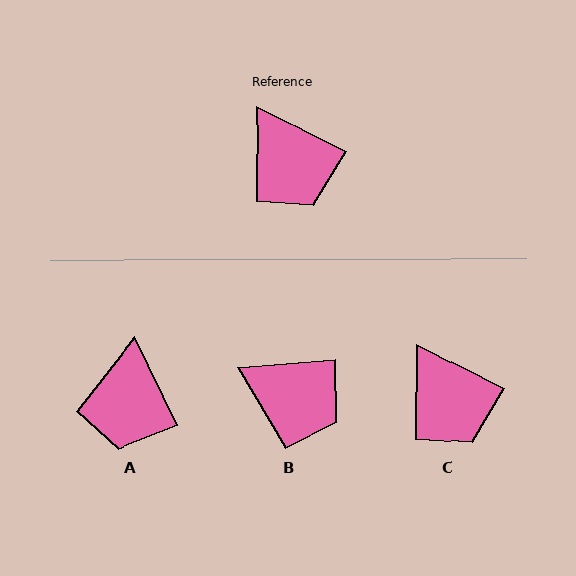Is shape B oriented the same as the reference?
No, it is off by about 32 degrees.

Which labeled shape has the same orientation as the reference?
C.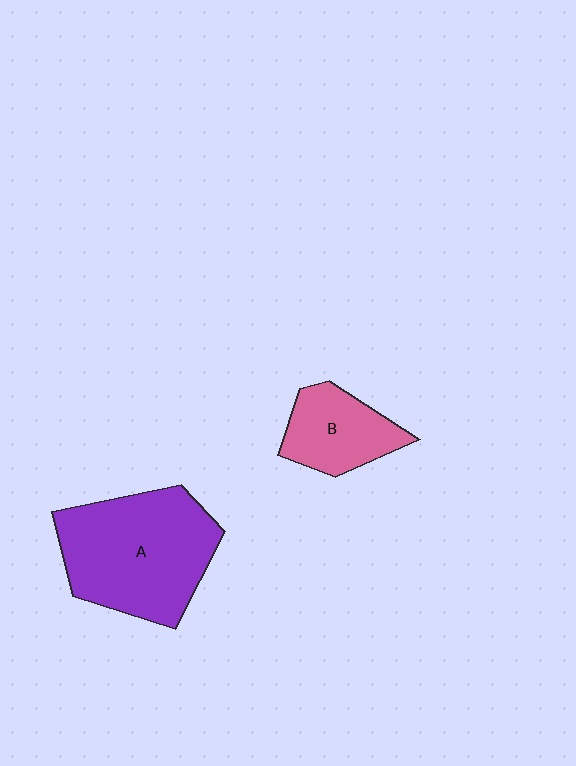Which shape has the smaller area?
Shape B (pink).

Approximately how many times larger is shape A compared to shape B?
Approximately 2.1 times.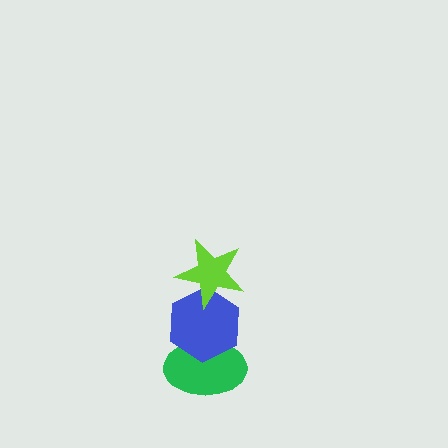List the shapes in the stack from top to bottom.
From top to bottom: the lime star, the blue hexagon, the green ellipse.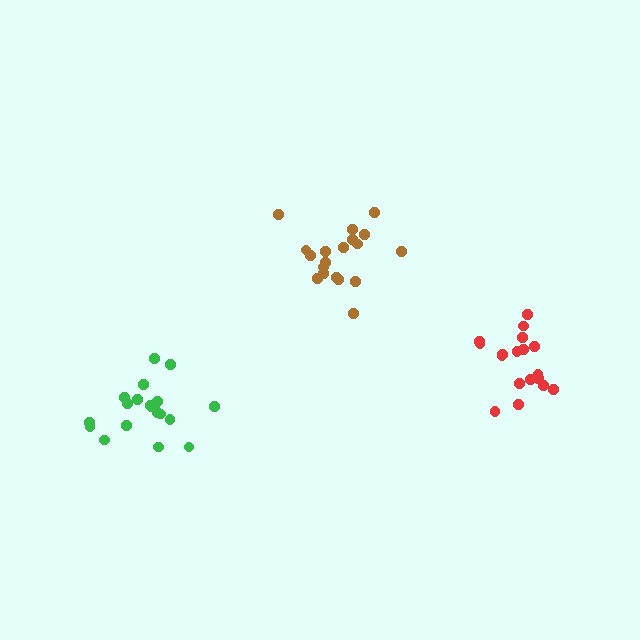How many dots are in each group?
Group 1: 19 dots, Group 2: 19 dots, Group 3: 18 dots (56 total).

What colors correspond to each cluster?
The clusters are colored: brown, green, red.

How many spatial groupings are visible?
There are 3 spatial groupings.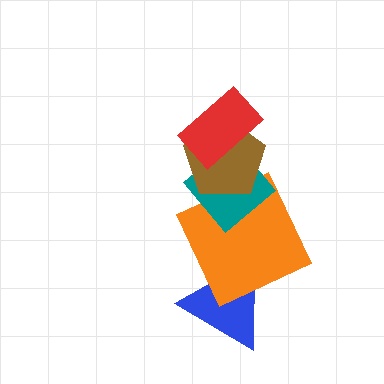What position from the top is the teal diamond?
The teal diamond is 3rd from the top.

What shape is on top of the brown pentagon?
The red rectangle is on top of the brown pentagon.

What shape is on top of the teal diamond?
The brown pentagon is on top of the teal diamond.